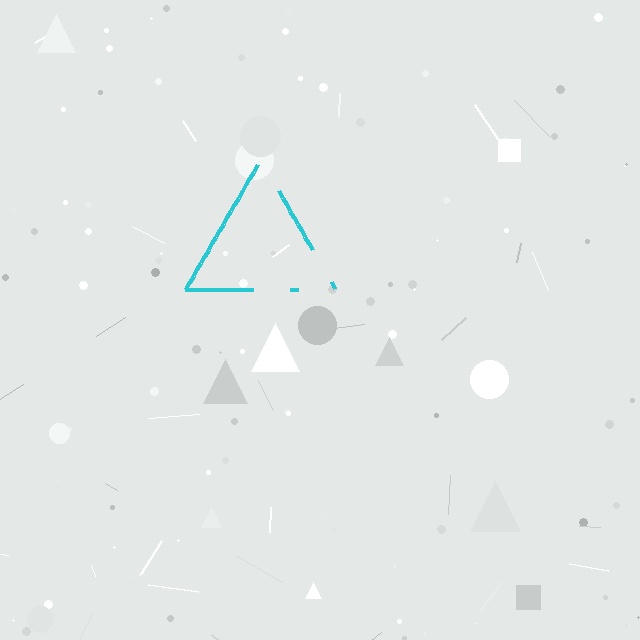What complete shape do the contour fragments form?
The contour fragments form a triangle.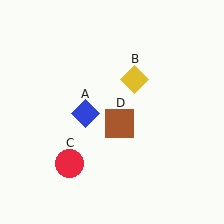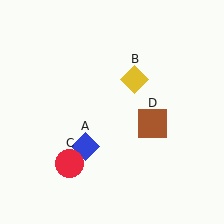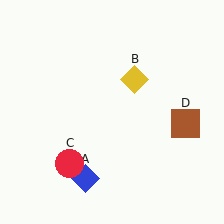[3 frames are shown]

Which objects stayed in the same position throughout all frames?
Yellow diamond (object B) and red circle (object C) remained stationary.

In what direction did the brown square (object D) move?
The brown square (object D) moved right.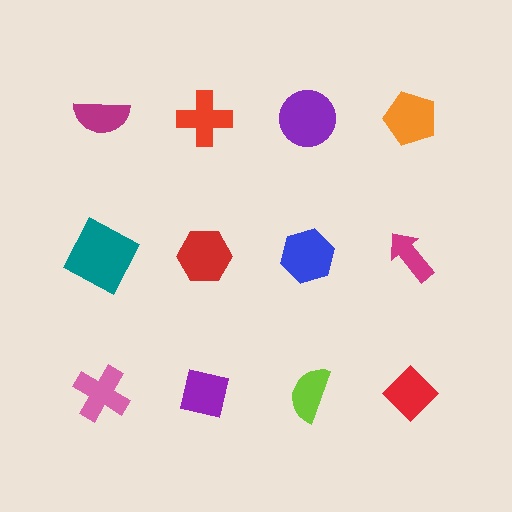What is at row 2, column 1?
A teal square.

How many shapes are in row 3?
4 shapes.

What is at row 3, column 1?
A pink cross.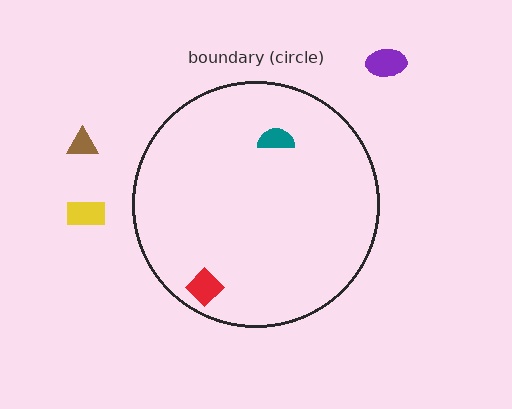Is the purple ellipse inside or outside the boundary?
Outside.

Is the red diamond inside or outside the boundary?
Inside.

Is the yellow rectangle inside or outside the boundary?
Outside.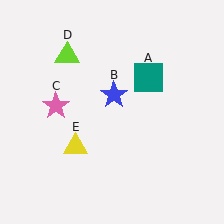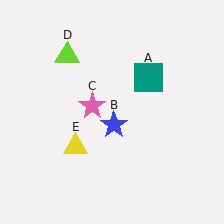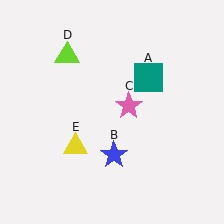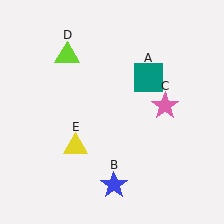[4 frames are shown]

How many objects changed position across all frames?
2 objects changed position: blue star (object B), pink star (object C).